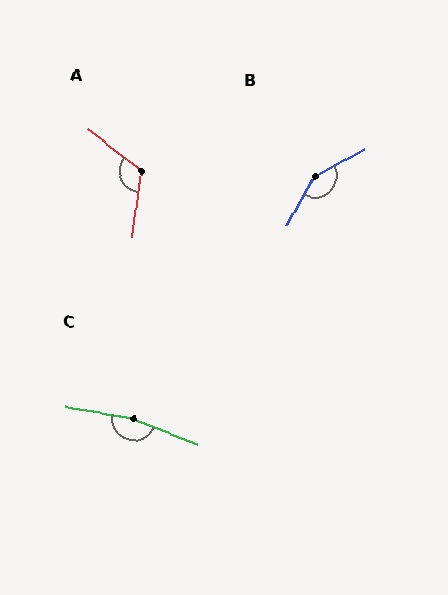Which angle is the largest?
C, at approximately 167 degrees.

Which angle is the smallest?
A, at approximately 121 degrees.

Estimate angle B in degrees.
Approximately 147 degrees.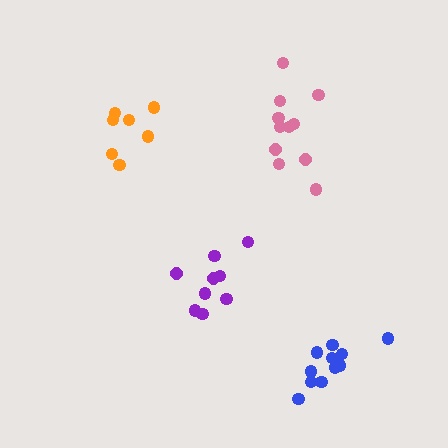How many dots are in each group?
Group 1: 11 dots, Group 2: 11 dots, Group 3: 7 dots, Group 4: 9 dots (38 total).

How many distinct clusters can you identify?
There are 4 distinct clusters.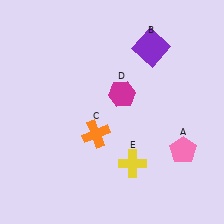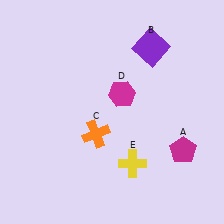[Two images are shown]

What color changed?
The pentagon (A) changed from pink in Image 1 to magenta in Image 2.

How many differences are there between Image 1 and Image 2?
There is 1 difference between the two images.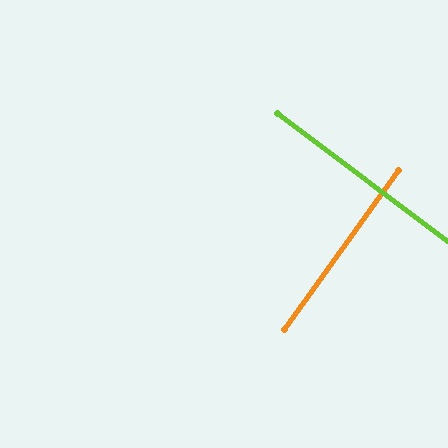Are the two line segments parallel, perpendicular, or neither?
Perpendicular — they meet at approximately 89°.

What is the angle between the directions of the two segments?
Approximately 89 degrees.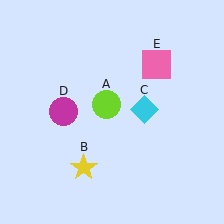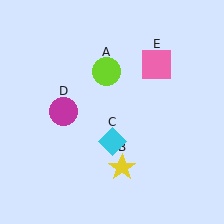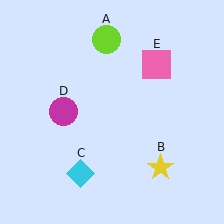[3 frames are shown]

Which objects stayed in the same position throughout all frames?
Magenta circle (object D) and pink square (object E) remained stationary.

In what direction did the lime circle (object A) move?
The lime circle (object A) moved up.